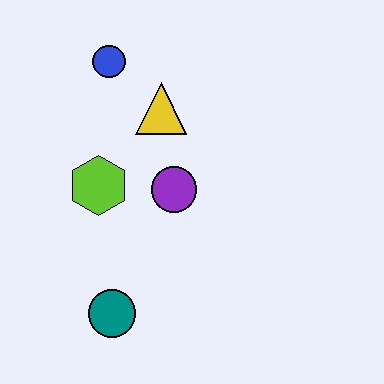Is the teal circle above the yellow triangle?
No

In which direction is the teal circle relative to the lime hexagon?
The teal circle is below the lime hexagon.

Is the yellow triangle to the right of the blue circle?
Yes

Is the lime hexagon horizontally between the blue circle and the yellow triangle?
No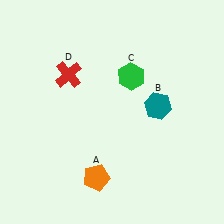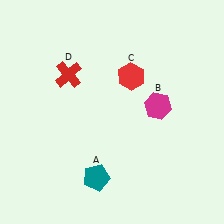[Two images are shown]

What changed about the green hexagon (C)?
In Image 1, C is green. In Image 2, it changed to red.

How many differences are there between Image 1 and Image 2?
There are 3 differences between the two images.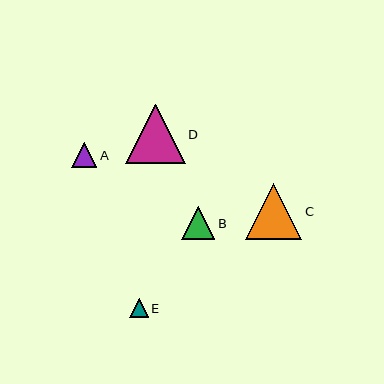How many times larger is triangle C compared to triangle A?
Triangle C is approximately 2.2 times the size of triangle A.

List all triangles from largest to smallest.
From largest to smallest: D, C, B, A, E.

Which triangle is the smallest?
Triangle E is the smallest with a size of approximately 19 pixels.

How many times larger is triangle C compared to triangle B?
Triangle C is approximately 1.7 times the size of triangle B.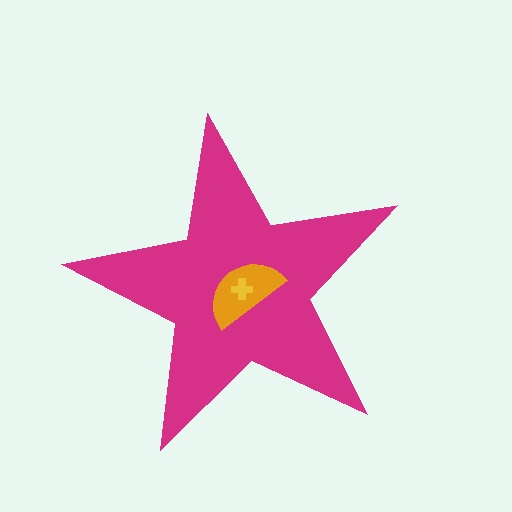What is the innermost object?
The yellow cross.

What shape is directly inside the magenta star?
The orange semicircle.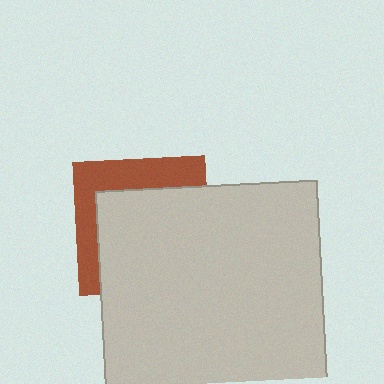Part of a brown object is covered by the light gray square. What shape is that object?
It is a square.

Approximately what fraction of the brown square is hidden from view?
Roughly 65% of the brown square is hidden behind the light gray square.